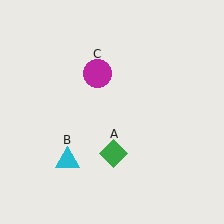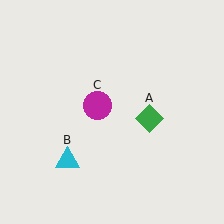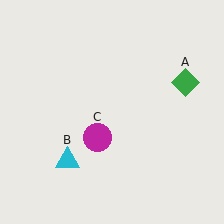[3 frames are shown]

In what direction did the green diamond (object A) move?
The green diamond (object A) moved up and to the right.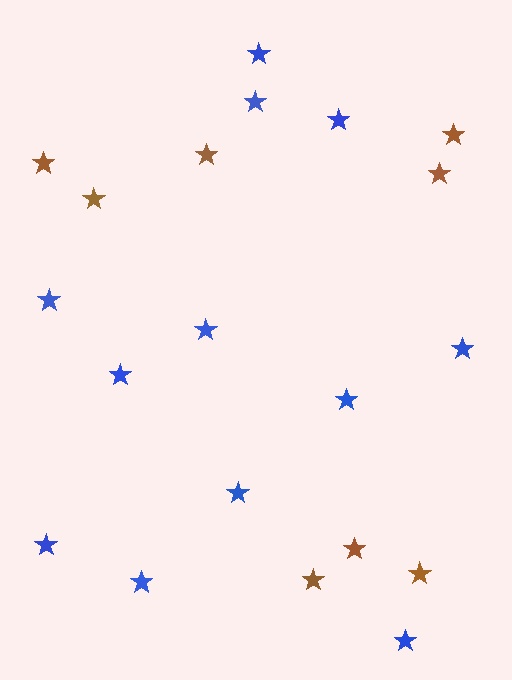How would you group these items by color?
There are 2 groups: one group of blue stars (12) and one group of brown stars (8).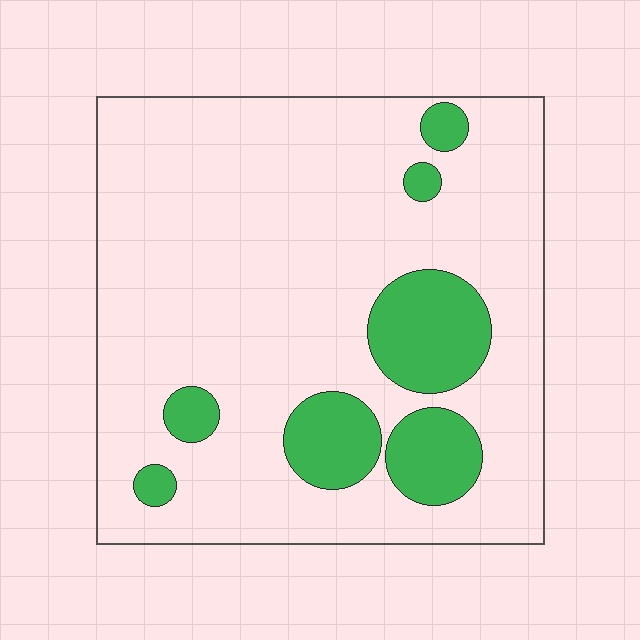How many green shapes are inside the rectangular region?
7.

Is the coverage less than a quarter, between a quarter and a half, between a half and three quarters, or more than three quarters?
Less than a quarter.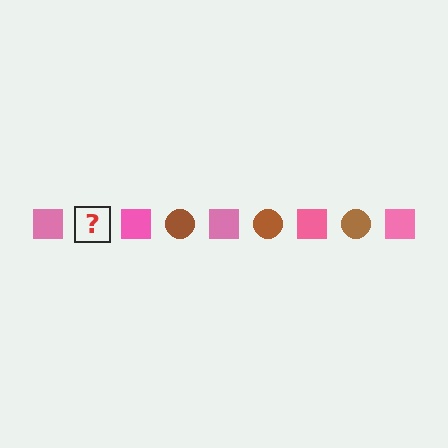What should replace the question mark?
The question mark should be replaced with a brown circle.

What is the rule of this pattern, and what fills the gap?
The rule is that the pattern alternates between pink square and brown circle. The gap should be filled with a brown circle.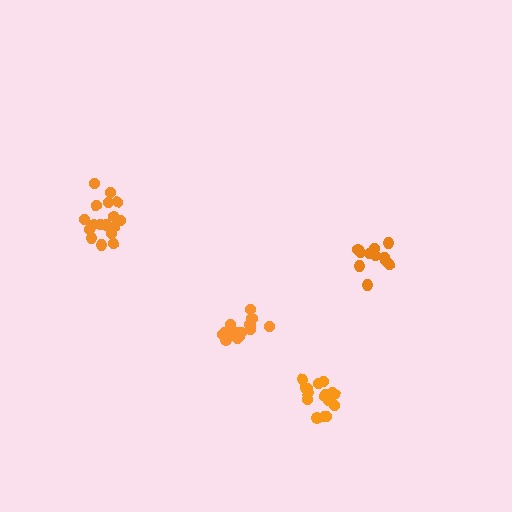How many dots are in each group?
Group 1: 17 dots, Group 2: 17 dots, Group 3: 17 dots, Group 4: 11 dots (62 total).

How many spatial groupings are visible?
There are 4 spatial groupings.